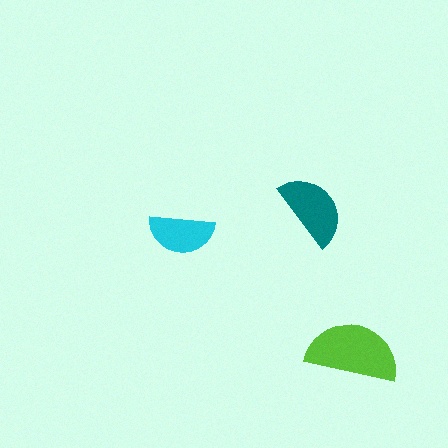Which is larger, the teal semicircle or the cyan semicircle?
The teal one.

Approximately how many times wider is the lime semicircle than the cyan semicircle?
About 1.5 times wider.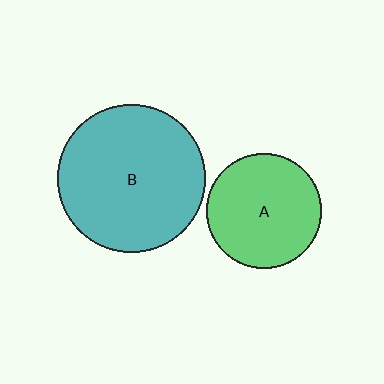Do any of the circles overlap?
No, none of the circles overlap.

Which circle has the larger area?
Circle B (teal).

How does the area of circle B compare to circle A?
Approximately 1.7 times.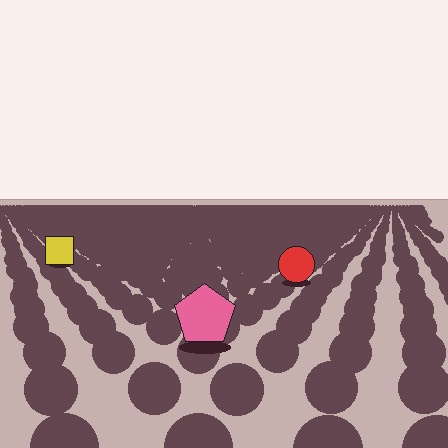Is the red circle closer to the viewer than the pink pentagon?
No. The pink pentagon is closer — you can tell from the texture gradient: the ground texture is coarser near it.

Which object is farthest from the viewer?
The yellow square is farthest from the viewer. It appears smaller and the ground texture around it is denser.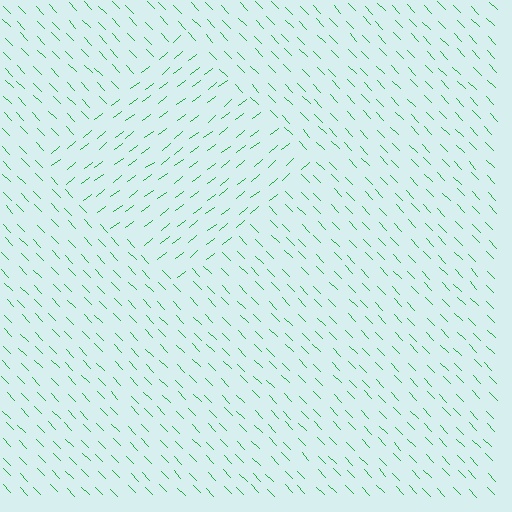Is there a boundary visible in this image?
Yes, there is a texture boundary formed by a change in line orientation.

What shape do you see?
I see a diamond.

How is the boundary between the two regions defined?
The boundary is defined purely by a change in line orientation (approximately 84 degrees difference). All lines are the same color and thickness.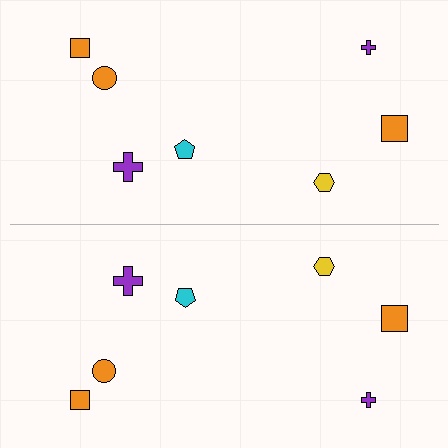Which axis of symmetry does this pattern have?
The pattern has a horizontal axis of symmetry running through the center of the image.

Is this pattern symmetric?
Yes, this pattern has bilateral (reflection) symmetry.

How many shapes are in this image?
There are 14 shapes in this image.